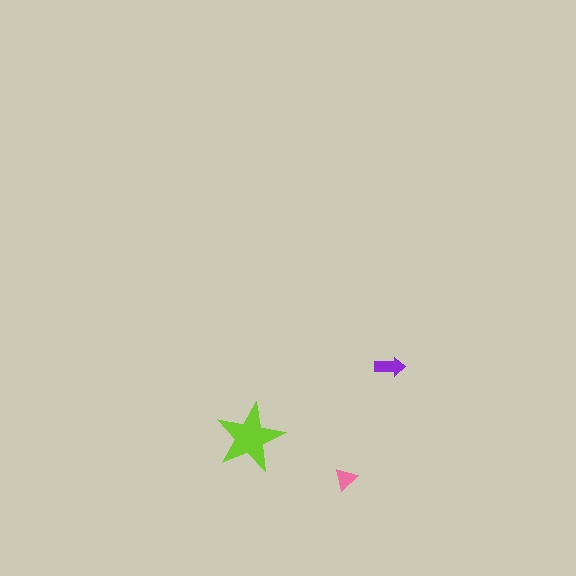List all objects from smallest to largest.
The pink triangle, the purple arrow, the lime star.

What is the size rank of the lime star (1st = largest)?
1st.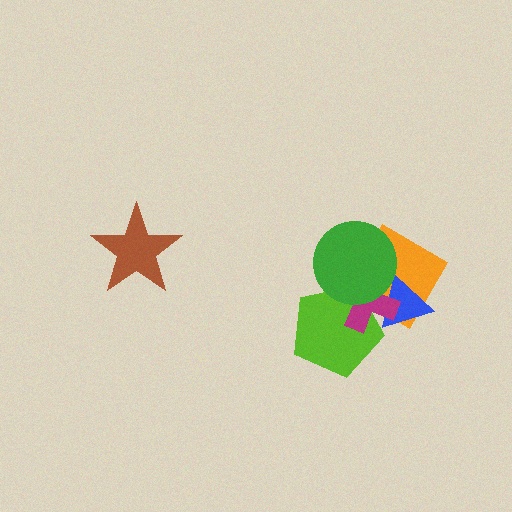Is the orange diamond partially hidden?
Yes, it is partially covered by another shape.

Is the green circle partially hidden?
No, no other shape covers it.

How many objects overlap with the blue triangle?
3 objects overlap with the blue triangle.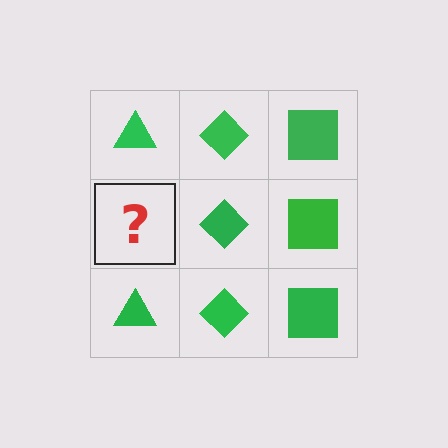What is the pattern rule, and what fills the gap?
The rule is that each column has a consistent shape. The gap should be filled with a green triangle.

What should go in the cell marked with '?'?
The missing cell should contain a green triangle.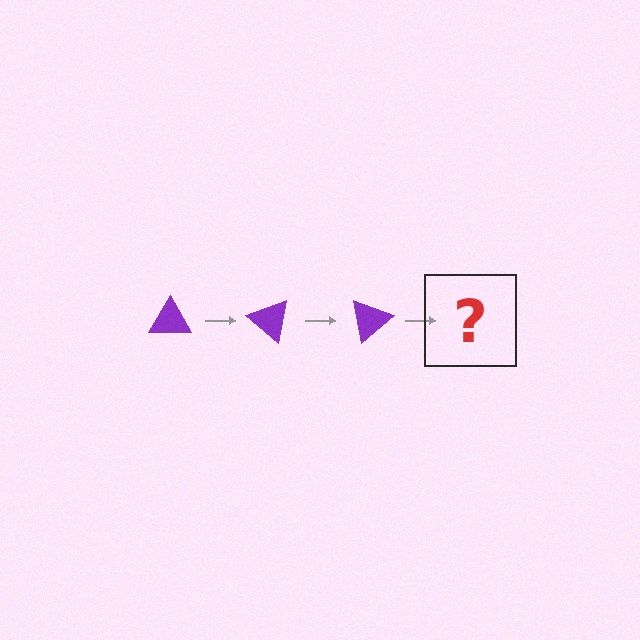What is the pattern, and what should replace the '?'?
The pattern is that the triangle rotates 40 degrees each step. The '?' should be a purple triangle rotated 120 degrees.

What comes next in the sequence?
The next element should be a purple triangle rotated 120 degrees.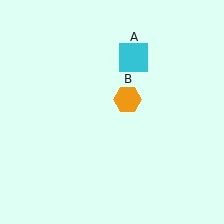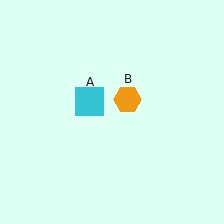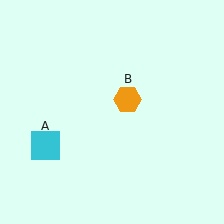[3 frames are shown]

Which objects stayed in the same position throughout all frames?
Orange hexagon (object B) remained stationary.